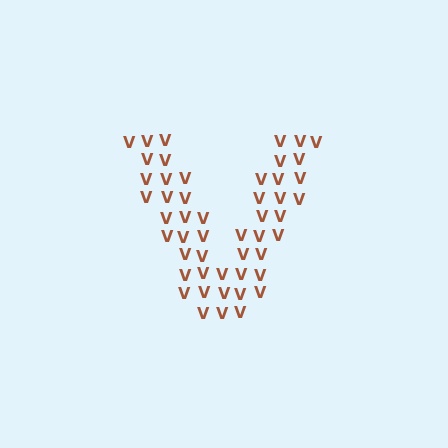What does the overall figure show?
The overall figure shows the letter V.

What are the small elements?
The small elements are letter V's.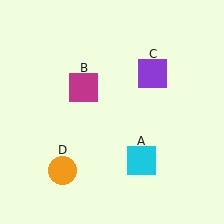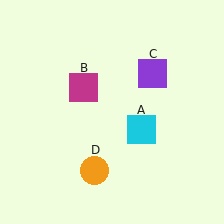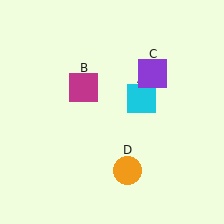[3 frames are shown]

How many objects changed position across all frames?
2 objects changed position: cyan square (object A), orange circle (object D).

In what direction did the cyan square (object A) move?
The cyan square (object A) moved up.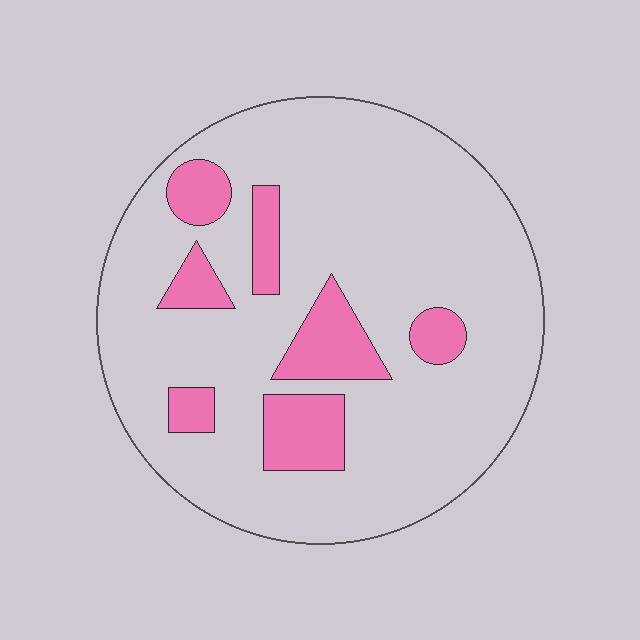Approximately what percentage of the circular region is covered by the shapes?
Approximately 15%.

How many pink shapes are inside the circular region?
7.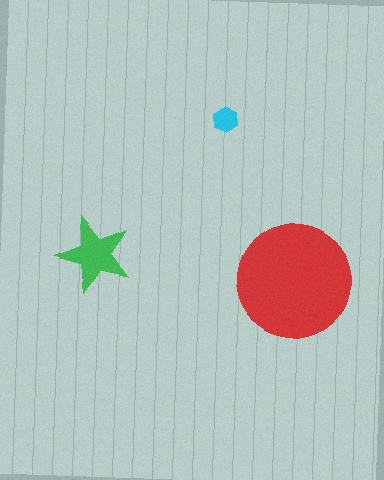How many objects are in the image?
There are 3 objects in the image.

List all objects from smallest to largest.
The cyan hexagon, the green star, the red circle.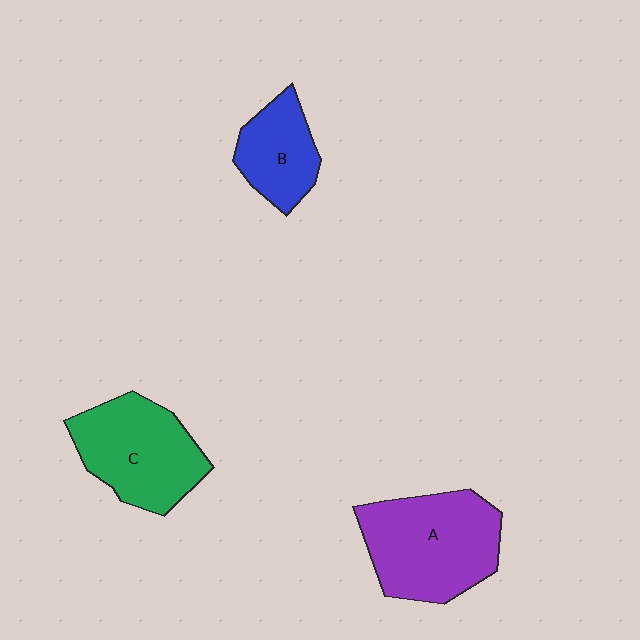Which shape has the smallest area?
Shape B (blue).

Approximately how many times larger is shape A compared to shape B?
Approximately 1.8 times.